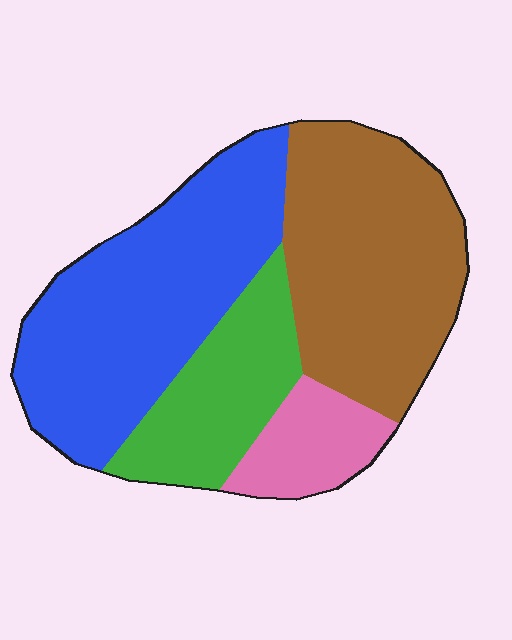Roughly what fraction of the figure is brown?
Brown takes up about one third (1/3) of the figure.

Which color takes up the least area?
Pink, at roughly 10%.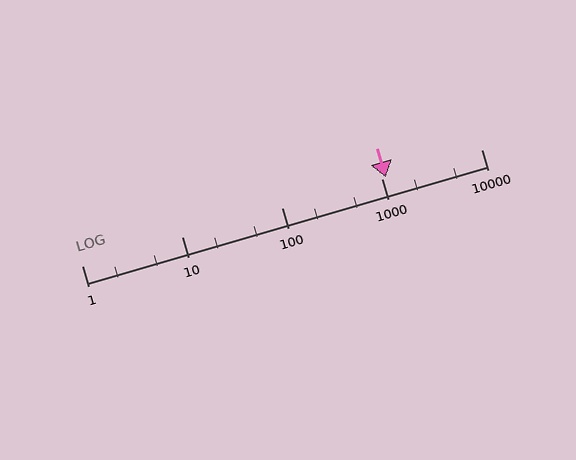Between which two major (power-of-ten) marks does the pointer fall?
The pointer is between 1000 and 10000.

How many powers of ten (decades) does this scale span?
The scale spans 4 decades, from 1 to 10000.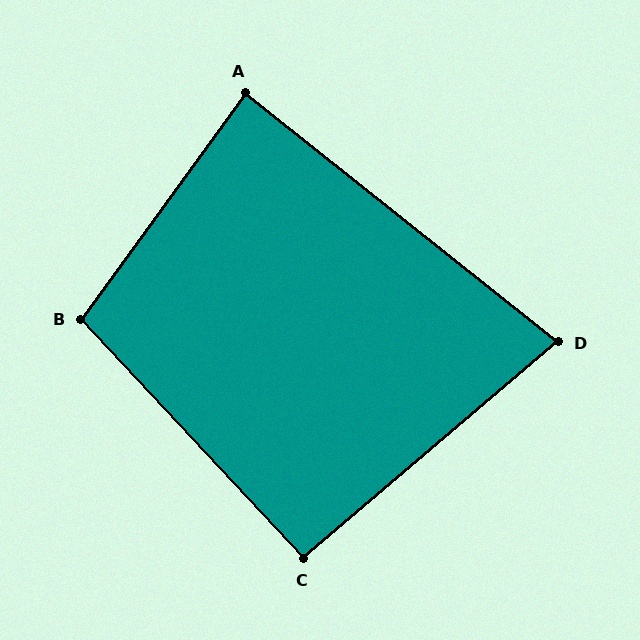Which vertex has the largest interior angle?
B, at approximately 101 degrees.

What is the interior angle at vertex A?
Approximately 87 degrees (approximately right).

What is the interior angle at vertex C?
Approximately 93 degrees (approximately right).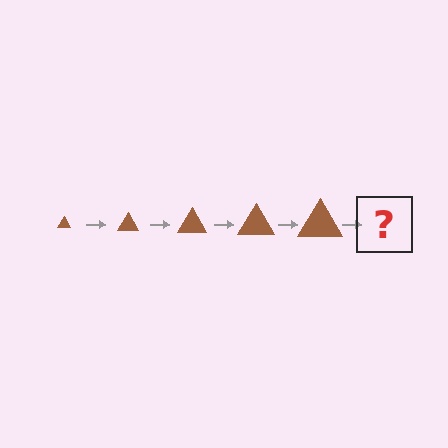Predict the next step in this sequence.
The next step is a brown triangle, larger than the previous one.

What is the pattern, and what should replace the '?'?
The pattern is that the triangle gets progressively larger each step. The '?' should be a brown triangle, larger than the previous one.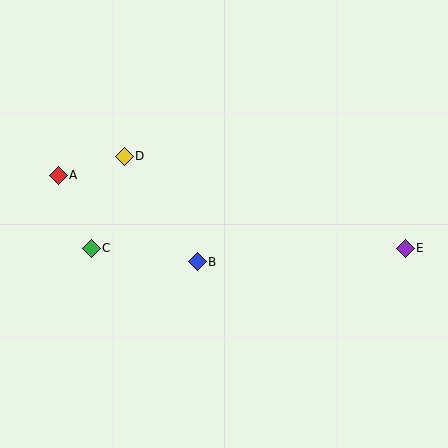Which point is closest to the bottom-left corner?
Point C is closest to the bottom-left corner.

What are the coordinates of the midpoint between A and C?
The midpoint between A and C is at (75, 212).